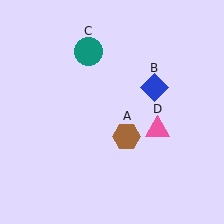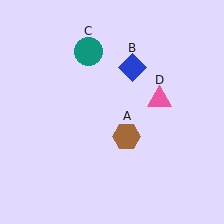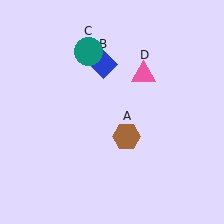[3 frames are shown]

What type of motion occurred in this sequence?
The blue diamond (object B), pink triangle (object D) rotated counterclockwise around the center of the scene.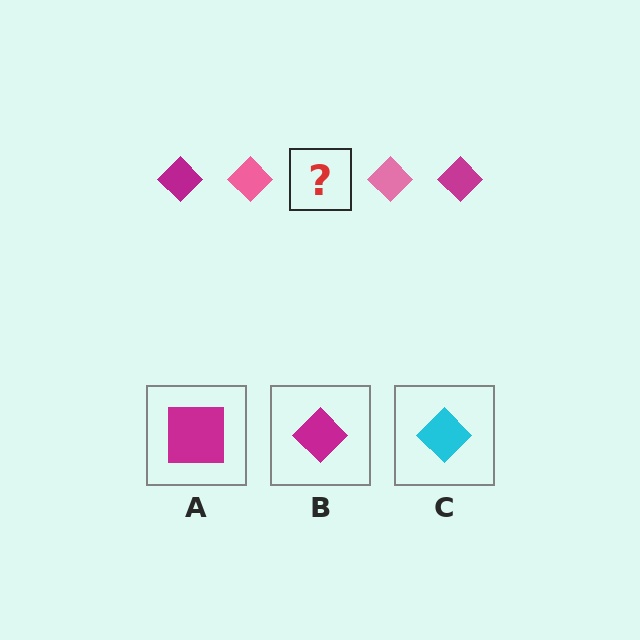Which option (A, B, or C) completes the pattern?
B.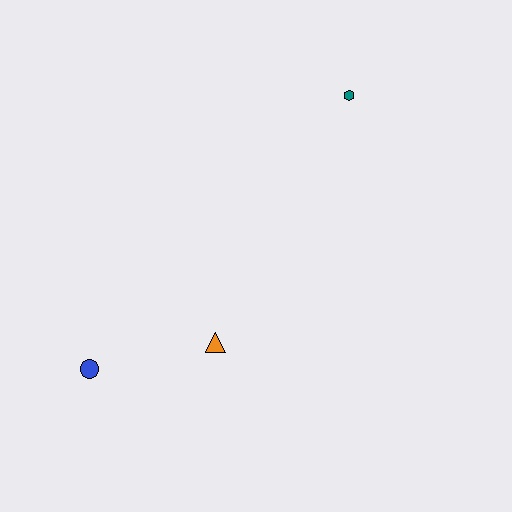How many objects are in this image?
There are 3 objects.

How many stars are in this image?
There are no stars.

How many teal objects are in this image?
There is 1 teal object.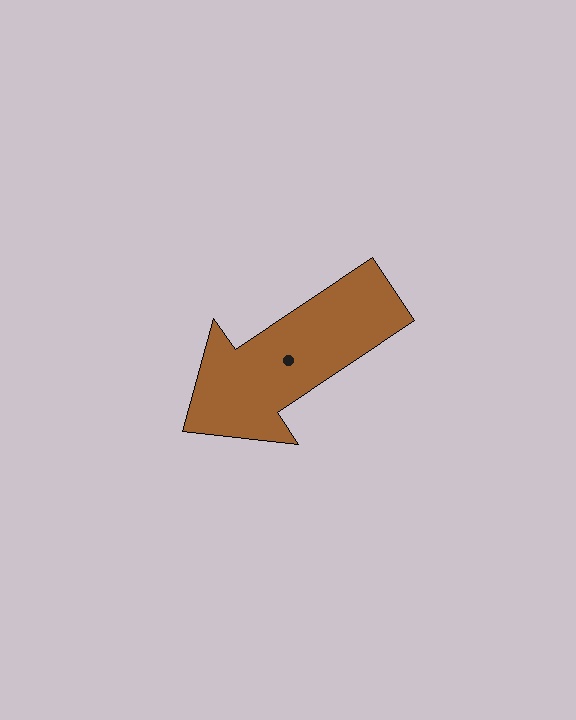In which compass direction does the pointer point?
Southwest.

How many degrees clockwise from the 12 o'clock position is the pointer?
Approximately 236 degrees.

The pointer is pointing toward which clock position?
Roughly 8 o'clock.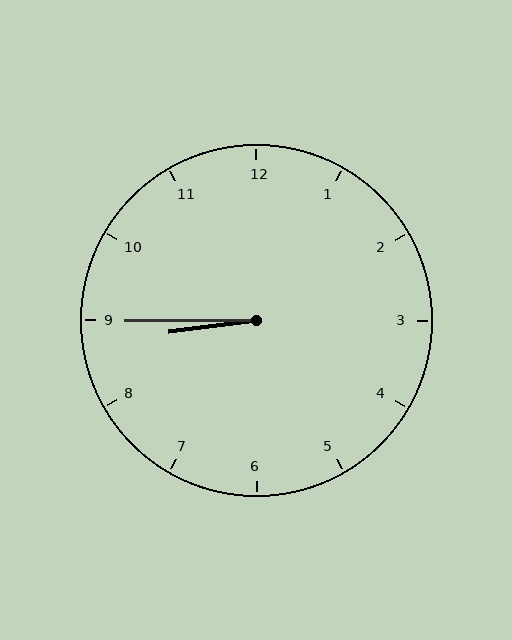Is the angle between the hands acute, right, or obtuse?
It is acute.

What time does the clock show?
8:45.